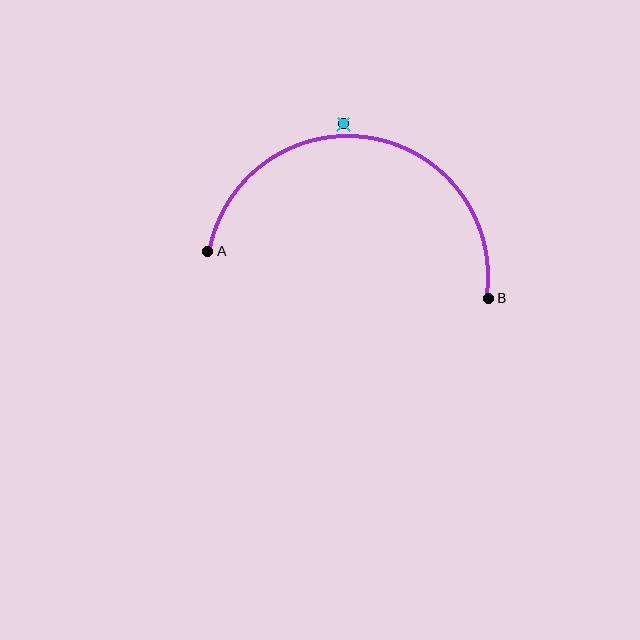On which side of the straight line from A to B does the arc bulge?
The arc bulges above the straight line connecting A and B.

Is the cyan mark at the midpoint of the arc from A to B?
No — the cyan mark does not lie on the arc at all. It sits slightly outside the curve.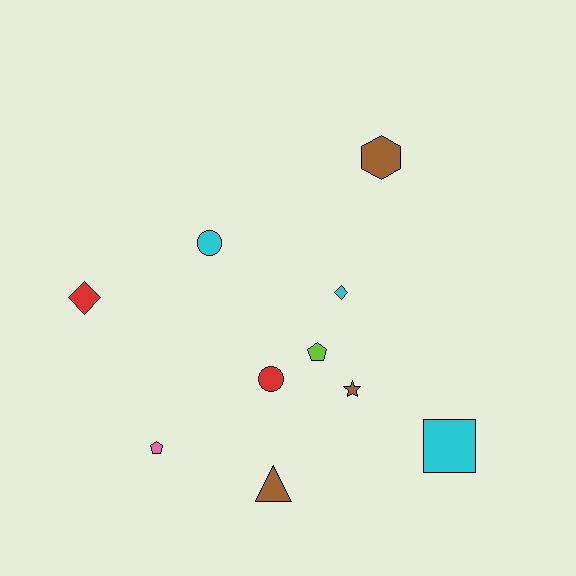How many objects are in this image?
There are 10 objects.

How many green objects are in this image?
There are no green objects.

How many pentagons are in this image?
There are 2 pentagons.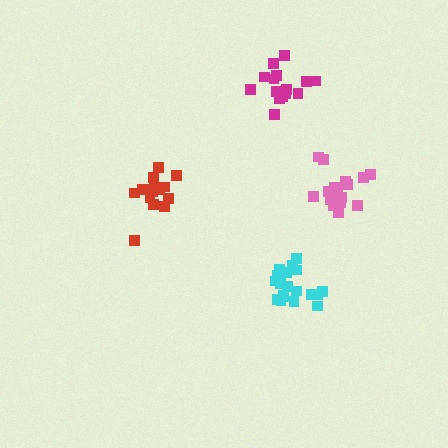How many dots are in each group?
Group 1: 19 dots, Group 2: 16 dots, Group 3: 16 dots, Group 4: 20 dots (71 total).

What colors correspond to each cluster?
The clusters are colored: cyan, magenta, red, pink.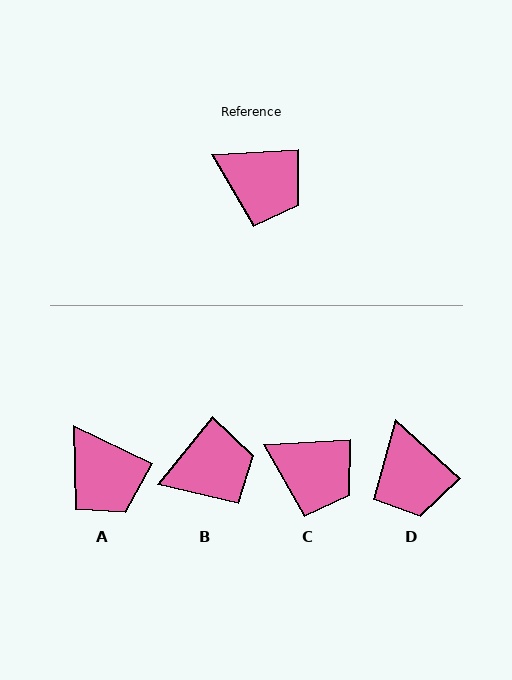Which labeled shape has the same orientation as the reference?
C.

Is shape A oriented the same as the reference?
No, it is off by about 29 degrees.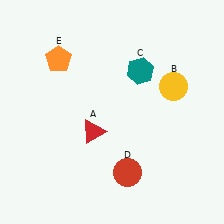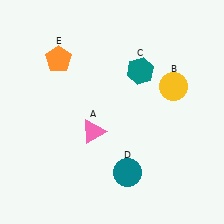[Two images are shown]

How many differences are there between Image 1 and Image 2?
There are 2 differences between the two images.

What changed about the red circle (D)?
In Image 1, D is red. In Image 2, it changed to teal.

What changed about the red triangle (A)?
In Image 1, A is red. In Image 2, it changed to pink.